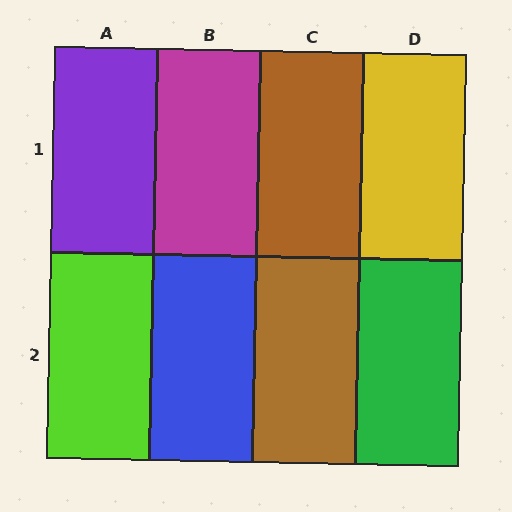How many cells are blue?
1 cell is blue.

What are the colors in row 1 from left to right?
Purple, magenta, brown, yellow.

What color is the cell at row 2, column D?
Green.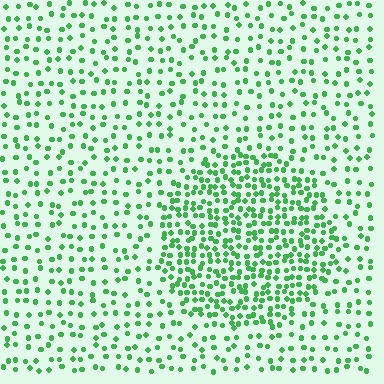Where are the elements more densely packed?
The elements are more densely packed inside the circle boundary.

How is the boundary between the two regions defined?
The boundary is defined by a change in element density (approximately 2.1x ratio). All elements are the same color, size, and shape.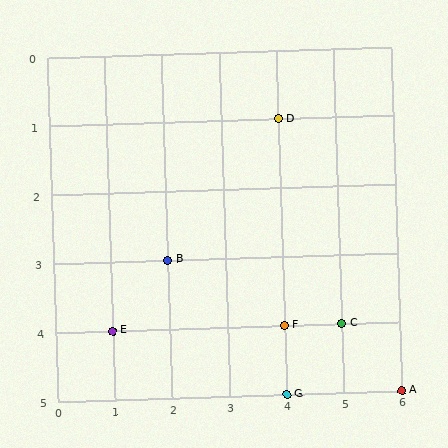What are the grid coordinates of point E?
Point E is at grid coordinates (1, 4).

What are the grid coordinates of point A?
Point A is at grid coordinates (6, 5).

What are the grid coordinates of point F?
Point F is at grid coordinates (4, 4).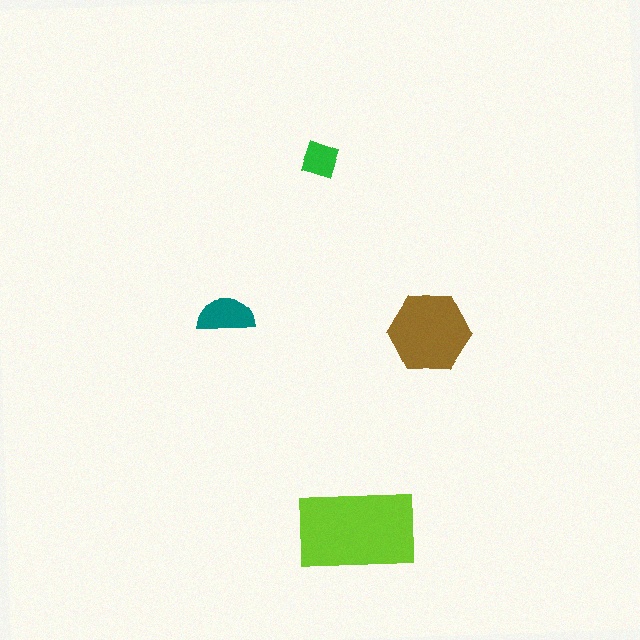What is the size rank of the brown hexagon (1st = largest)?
2nd.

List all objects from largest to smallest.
The lime rectangle, the brown hexagon, the teal semicircle, the green diamond.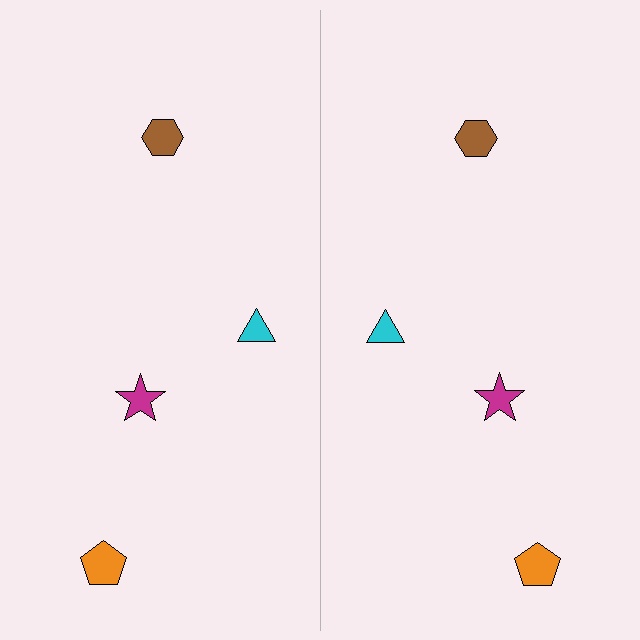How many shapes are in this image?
There are 8 shapes in this image.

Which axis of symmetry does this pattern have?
The pattern has a vertical axis of symmetry running through the center of the image.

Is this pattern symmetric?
Yes, this pattern has bilateral (reflection) symmetry.